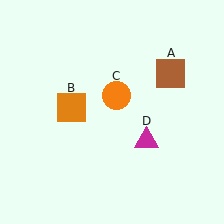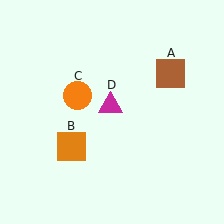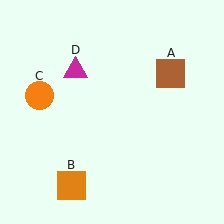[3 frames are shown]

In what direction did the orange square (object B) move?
The orange square (object B) moved down.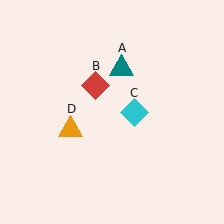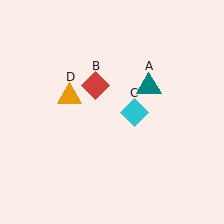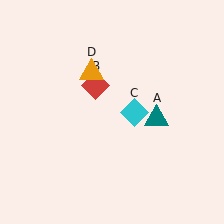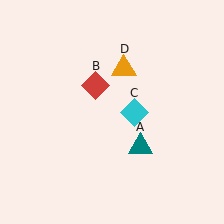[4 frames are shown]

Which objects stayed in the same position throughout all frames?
Red diamond (object B) and cyan diamond (object C) remained stationary.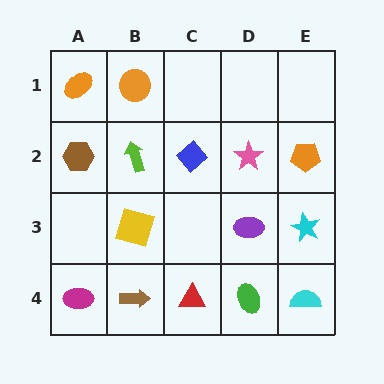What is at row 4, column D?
A green ellipse.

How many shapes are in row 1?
2 shapes.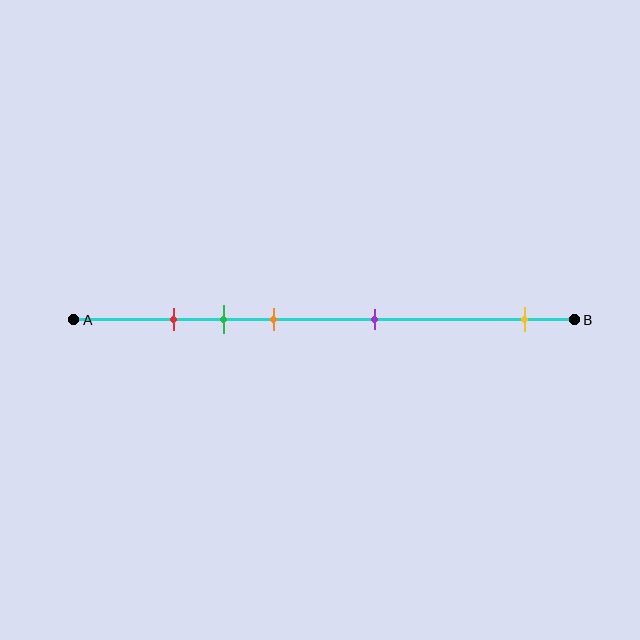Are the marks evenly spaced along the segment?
No, the marks are not evenly spaced.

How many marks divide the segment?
There are 5 marks dividing the segment.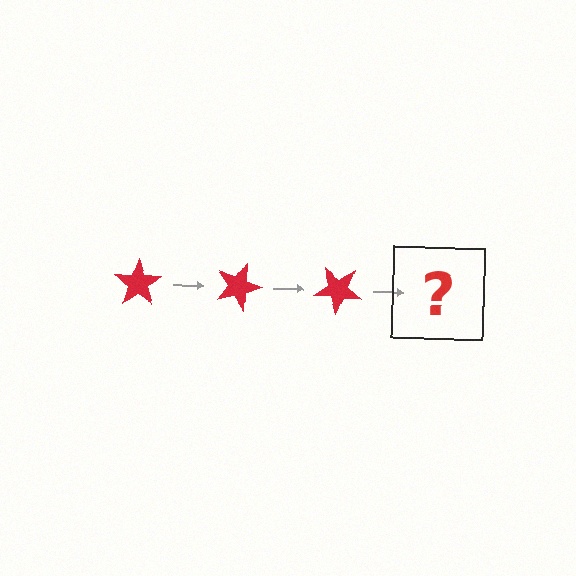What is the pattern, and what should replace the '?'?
The pattern is that the star rotates 20 degrees each step. The '?' should be a red star rotated 60 degrees.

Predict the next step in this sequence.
The next step is a red star rotated 60 degrees.